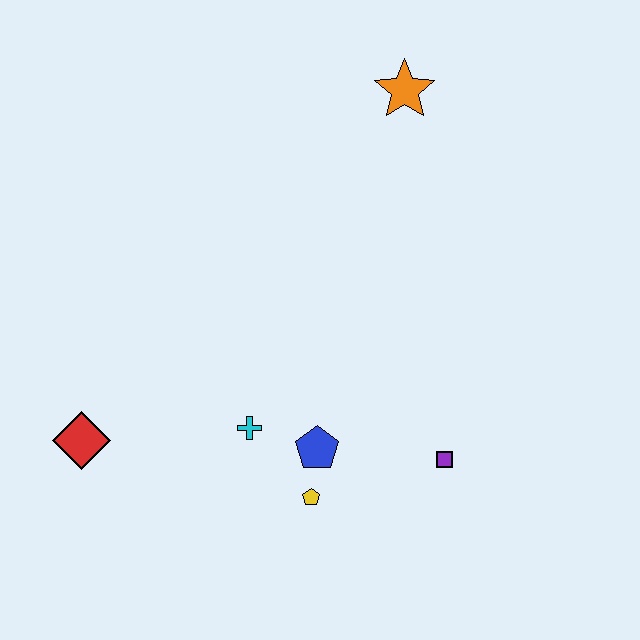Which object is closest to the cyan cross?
The blue pentagon is closest to the cyan cross.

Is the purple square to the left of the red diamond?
No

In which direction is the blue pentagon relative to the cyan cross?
The blue pentagon is to the right of the cyan cross.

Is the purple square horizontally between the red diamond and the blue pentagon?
No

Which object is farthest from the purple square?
The orange star is farthest from the purple square.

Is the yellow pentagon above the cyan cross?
No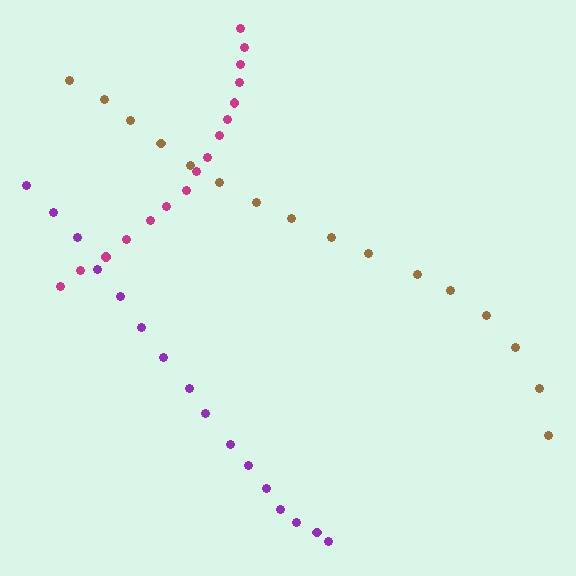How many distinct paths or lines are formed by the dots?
There are 3 distinct paths.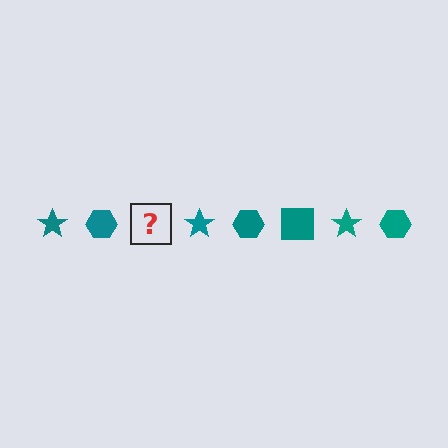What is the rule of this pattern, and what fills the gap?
The rule is that the pattern cycles through star, hexagon, square shapes in teal. The gap should be filled with a teal square.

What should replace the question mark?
The question mark should be replaced with a teal square.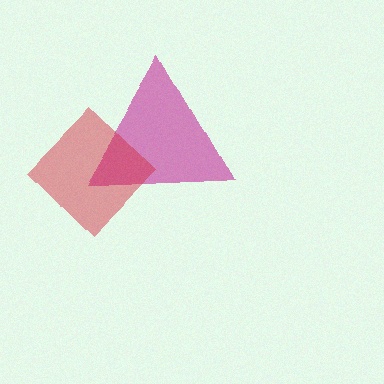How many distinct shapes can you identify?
There are 2 distinct shapes: a magenta triangle, a red diamond.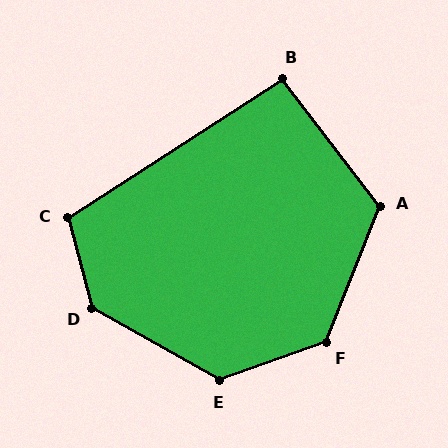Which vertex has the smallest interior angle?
B, at approximately 94 degrees.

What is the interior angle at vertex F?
Approximately 131 degrees (obtuse).